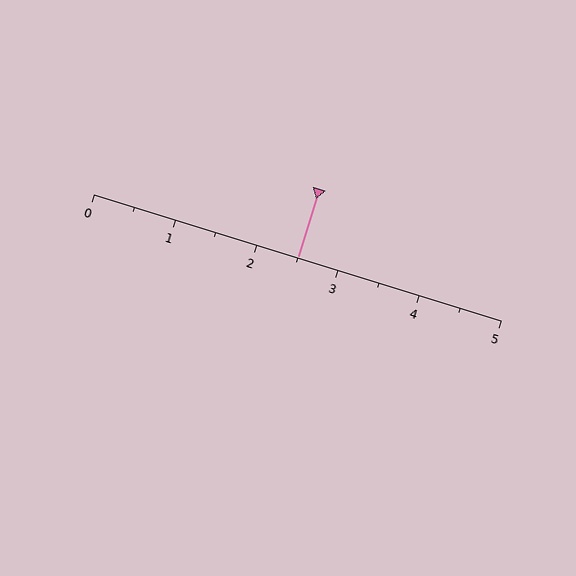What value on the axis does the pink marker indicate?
The marker indicates approximately 2.5.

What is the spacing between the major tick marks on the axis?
The major ticks are spaced 1 apart.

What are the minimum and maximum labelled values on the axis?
The axis runs from 0 to 5.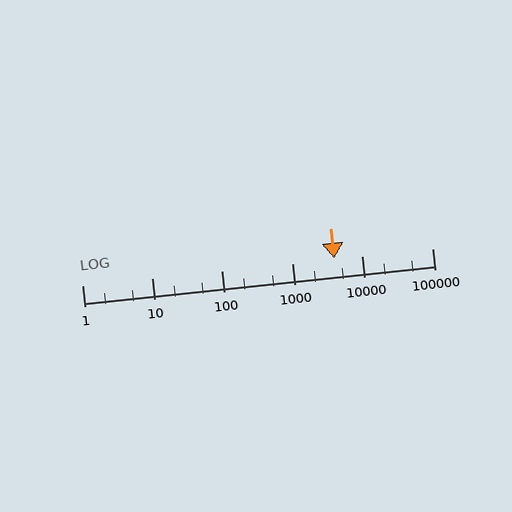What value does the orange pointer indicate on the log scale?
The pointer indicates approximately 4000.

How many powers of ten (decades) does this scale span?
The scale spans 5 decades, from 1 to 100000.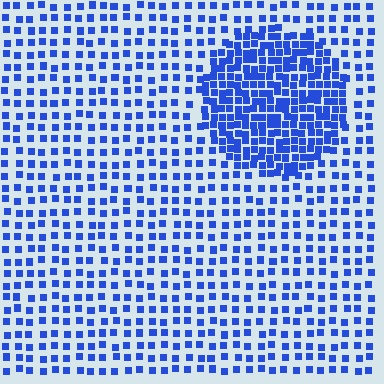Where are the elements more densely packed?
The elements are more densely packed inside the circle boundary.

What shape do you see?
I see a circle.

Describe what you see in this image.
The image contains small blue elements arranged at two different densities. A circle-shaped region is visible where the elements are more densely packed than the surrounding area.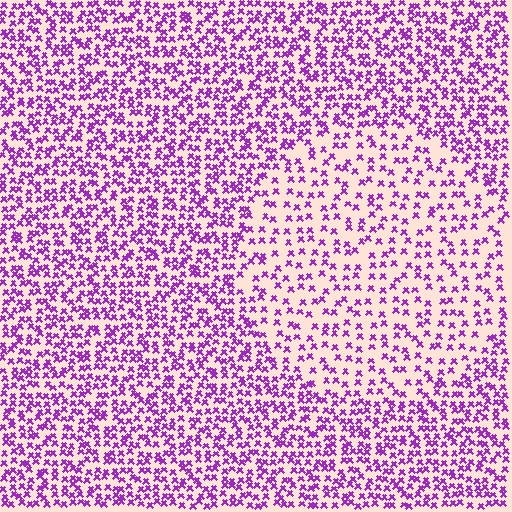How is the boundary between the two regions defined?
The boundary is defined by a change in element density (approximately 1.9x ratio). All elements are the same color, size, and shape.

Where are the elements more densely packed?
The elements are more densely packed outside the circle boundary.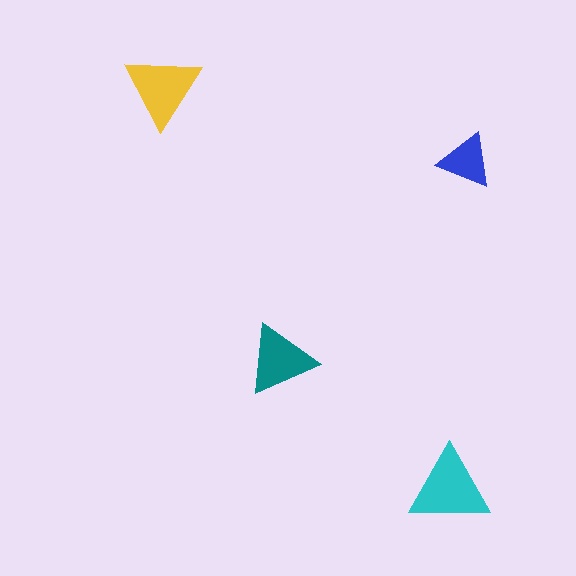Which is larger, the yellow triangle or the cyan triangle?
The cyan one.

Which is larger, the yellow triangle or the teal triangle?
The yellow one.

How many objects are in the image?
There are 4 objects in the image.